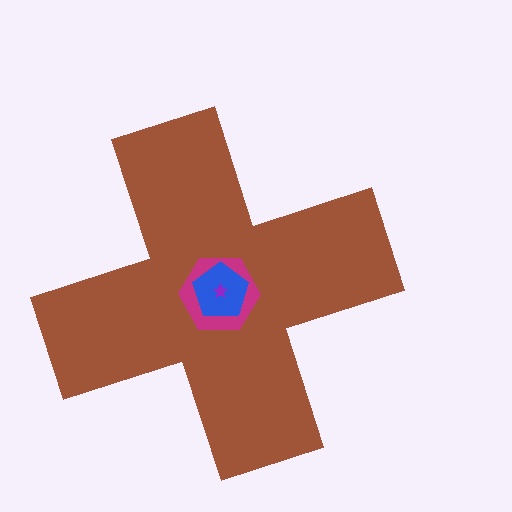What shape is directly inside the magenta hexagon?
The blue pentagon.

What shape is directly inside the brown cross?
The magenta hexagon.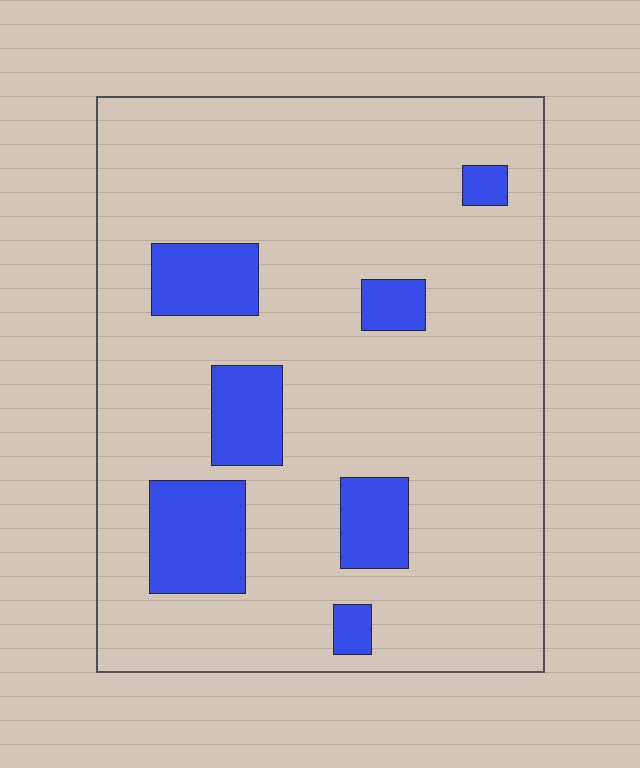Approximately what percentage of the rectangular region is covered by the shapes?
Approximately 15%.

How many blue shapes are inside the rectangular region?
7.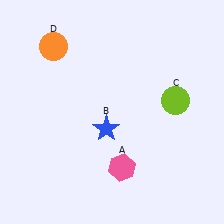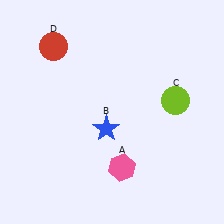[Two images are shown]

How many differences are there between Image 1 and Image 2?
There is 1 difference between the two images.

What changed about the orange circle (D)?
In Image 1, D is orange. In Image 2, it changed to red.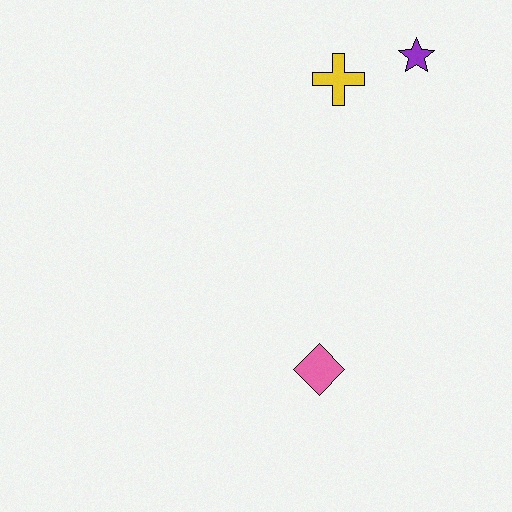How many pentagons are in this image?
There are no pentagons.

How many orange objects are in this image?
There are no orange objects.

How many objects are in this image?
There are 3 objects.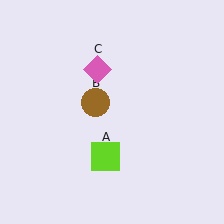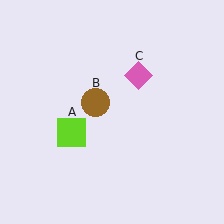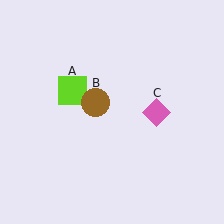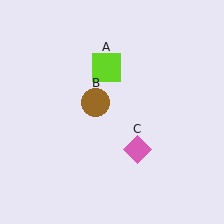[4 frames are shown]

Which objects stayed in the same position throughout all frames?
Brown circle (object B) remained stationary.